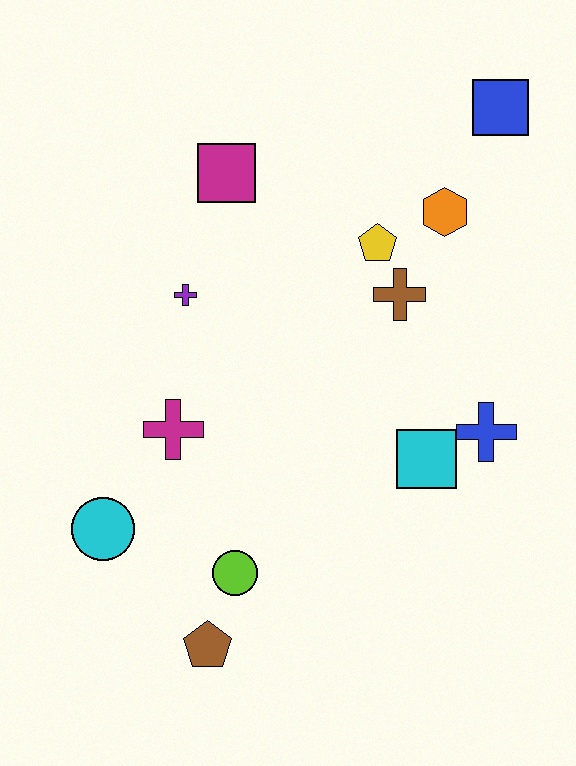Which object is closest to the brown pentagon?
The lime circle is closest to the brown pentagon.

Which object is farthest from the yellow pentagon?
The brown pentagon is farthest from the yellow pentagon.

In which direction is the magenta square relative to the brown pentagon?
The magenta square is above the brown pentagon.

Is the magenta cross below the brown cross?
Yes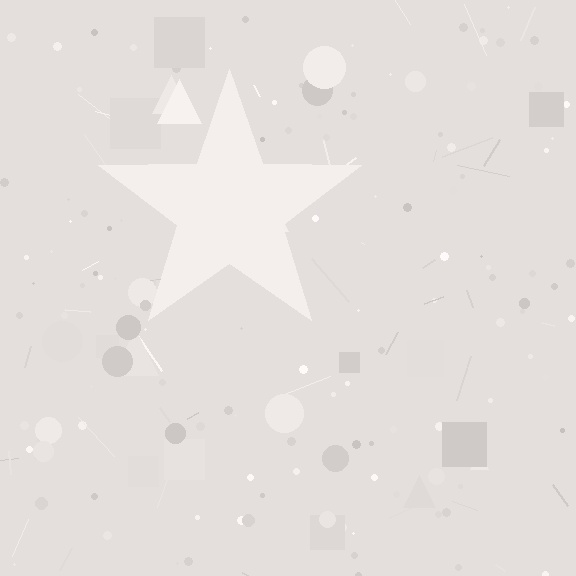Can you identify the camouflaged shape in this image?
The camouflaged shape is a star.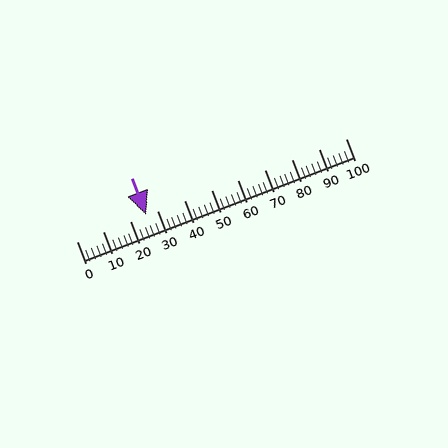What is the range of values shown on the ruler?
The ruler shows values from 0 to 100.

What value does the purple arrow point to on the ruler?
The purple arrow points to approximately 26.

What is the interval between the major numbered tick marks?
The major tick marks are spaced 10 units apart.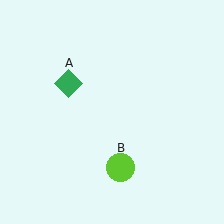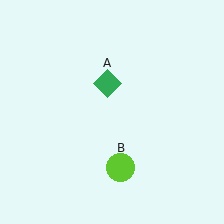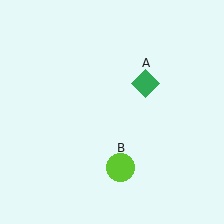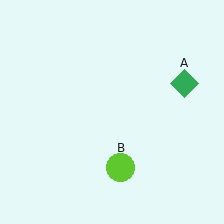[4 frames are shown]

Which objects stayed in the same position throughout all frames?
Lime circle (object B) remained stationary.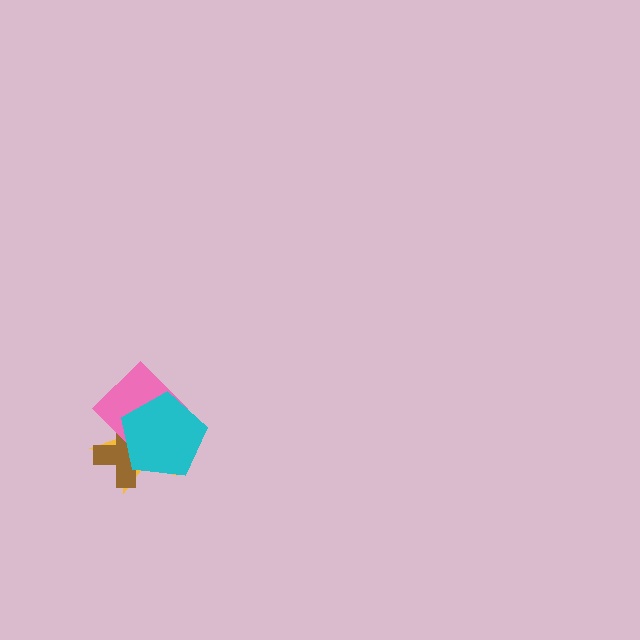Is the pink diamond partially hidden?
Yes, it is partially covered by another shape.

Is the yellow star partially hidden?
Yes, it is partially covered by another shape.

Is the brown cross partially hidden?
Yes, it is partially covered by another shape.